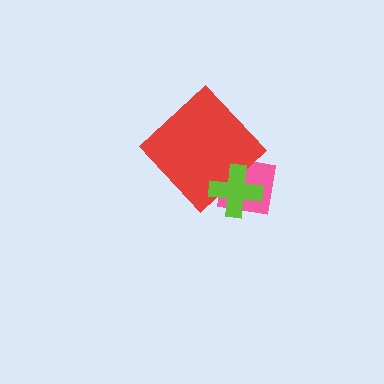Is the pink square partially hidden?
Yes, it is partially covered by another shape.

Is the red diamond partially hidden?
Yes, it is partially covered by another shape.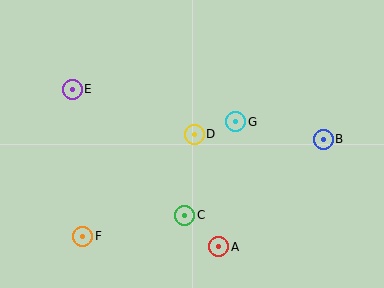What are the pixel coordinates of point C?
Point C is at (185, 215).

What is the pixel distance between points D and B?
The distance between D and B is 129 pixels.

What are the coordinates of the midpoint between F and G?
The midpoint between F and G is at (159, 179).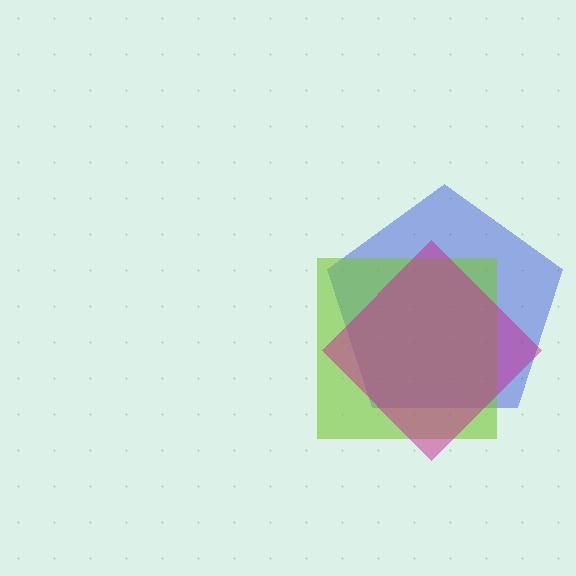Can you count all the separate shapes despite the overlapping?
Yes, there are 3 separate shapes.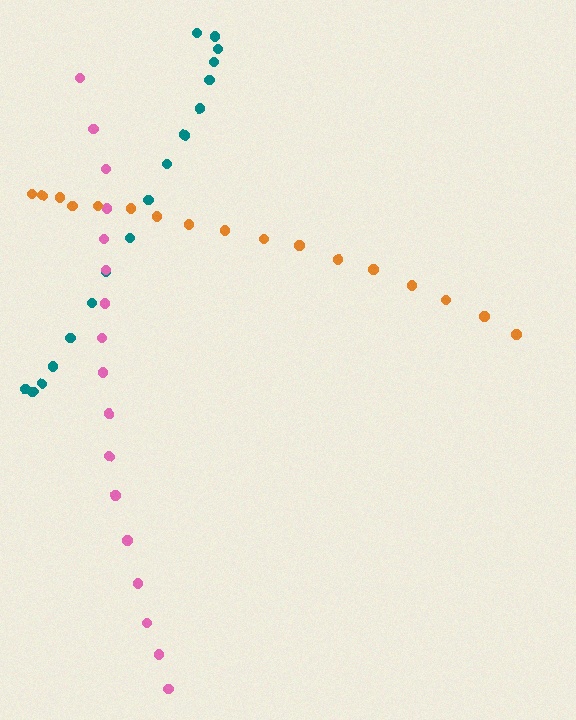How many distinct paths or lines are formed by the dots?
There are 3 distinct paths.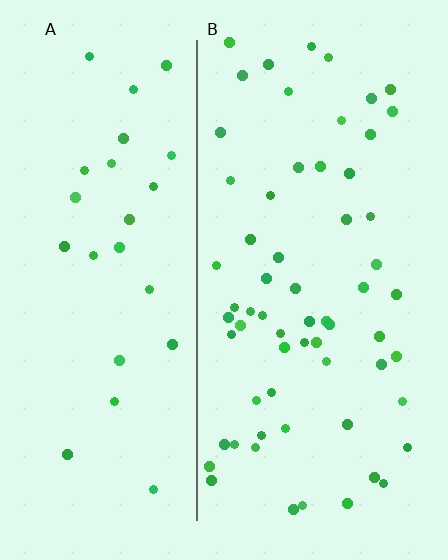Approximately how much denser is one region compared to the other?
Approximately 2.4× — region B over region A.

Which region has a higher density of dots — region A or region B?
B (the right).